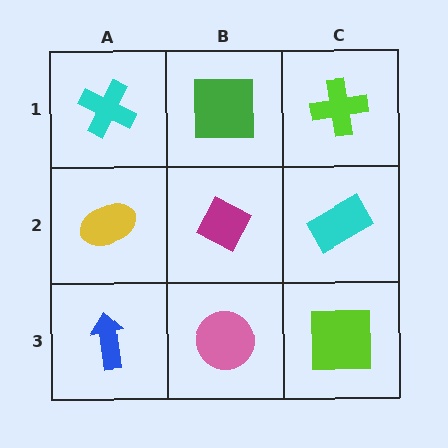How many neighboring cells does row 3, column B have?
3.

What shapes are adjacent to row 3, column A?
A yellow ellipse (row 2, column A), a pink circle (row 3, column B).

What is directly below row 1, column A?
A yellow ellipse.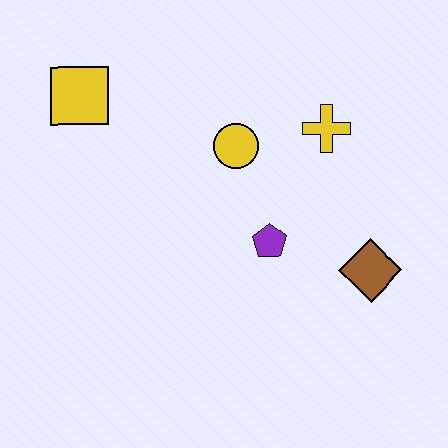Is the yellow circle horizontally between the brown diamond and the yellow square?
Yes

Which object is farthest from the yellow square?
The brown diamond is farthest from the yellow square.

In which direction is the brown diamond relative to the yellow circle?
The brown diamond is to the right of the yellow circle.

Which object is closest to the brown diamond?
The purple pentagon is closest to the brown diamond.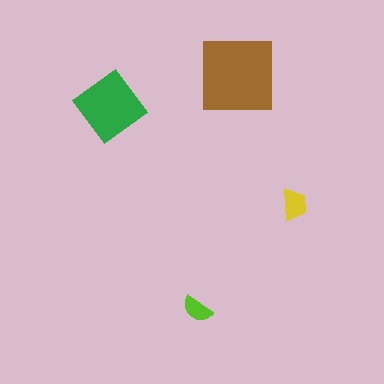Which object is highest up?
The brown square is topmost.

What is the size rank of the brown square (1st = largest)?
1st.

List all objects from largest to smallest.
The brown square, the green diamond, the yellow trapezoid, the lime semicircle.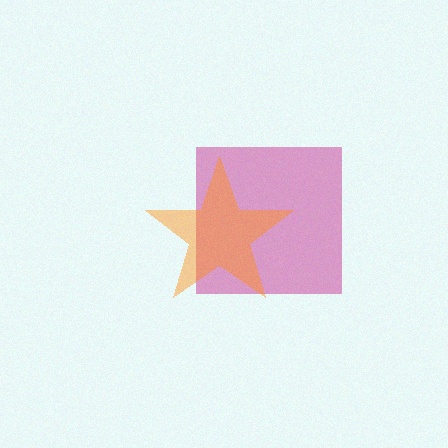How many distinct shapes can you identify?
There are 2 distinct shapes: a magenta square, an orange star.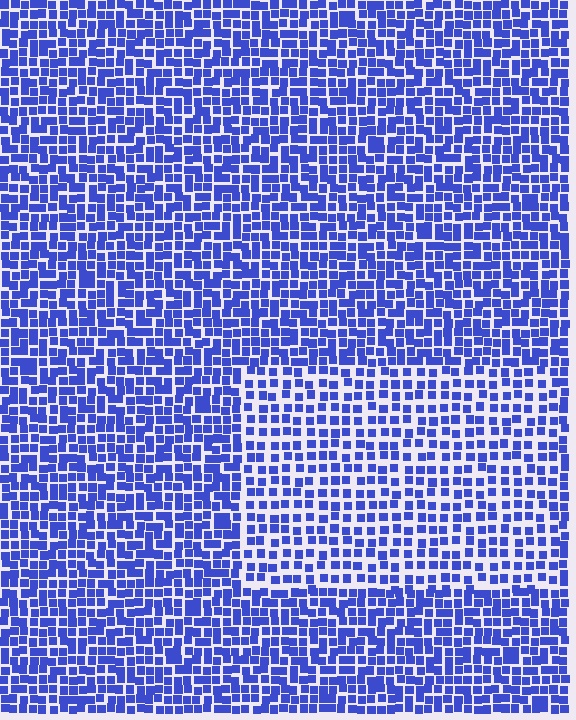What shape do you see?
I see a rectangle.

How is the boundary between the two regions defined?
The boundary is defined by a change in element density (approximately 1.6x ratio). All elements are the same color, size, and shape.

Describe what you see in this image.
The image contains small blue elements arranged at two different densities. A rectangle-shaped region is visible where the elements are less densely packed than the surrounding area.